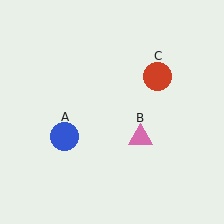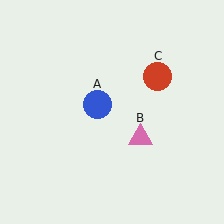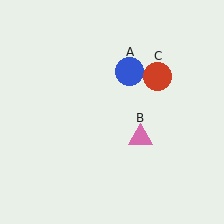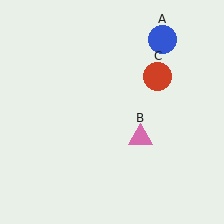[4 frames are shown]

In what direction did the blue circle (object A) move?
The blue circle (object A) moved up and to the right.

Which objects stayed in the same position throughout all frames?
Pink triangle (object B) and red circle (object C) remained stationary.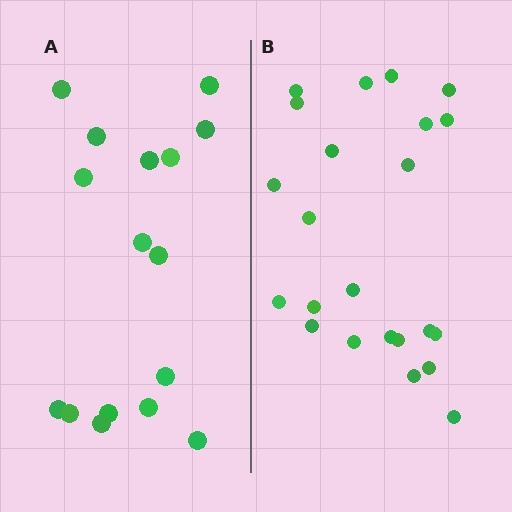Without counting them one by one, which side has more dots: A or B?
Region B (the right region) has more dots.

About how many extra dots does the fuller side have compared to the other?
Region B has roughly 8 or so more dots than region A.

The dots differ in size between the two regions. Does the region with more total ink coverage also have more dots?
No. Region A has more total ink coverage because its dots are larger, but region B actually contains more individual dots. Total area can be misleading — the number of items is what matters here.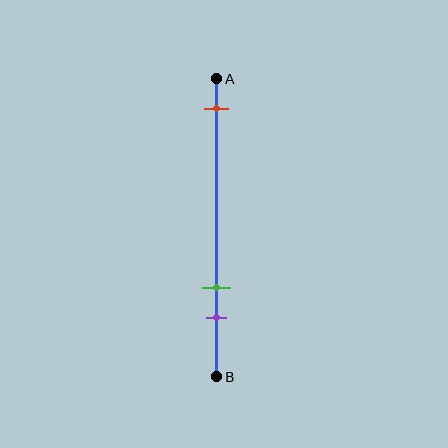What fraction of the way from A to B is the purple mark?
The purple mark is approximately 80% (0.8) of the way from A to B.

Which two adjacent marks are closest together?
The green and purple marks are the closest adjacent pair.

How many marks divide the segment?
There are 3 marks dividing the segment.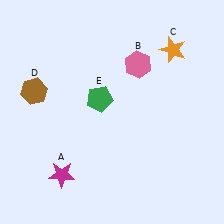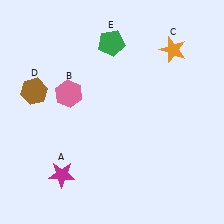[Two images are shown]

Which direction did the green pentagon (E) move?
The green pentagon (E) moved up.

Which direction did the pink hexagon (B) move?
The pink hexagon (B) moved left.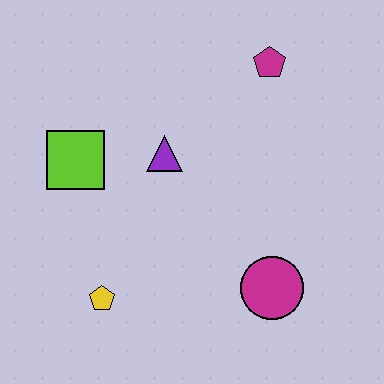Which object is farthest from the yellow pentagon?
The magenta pentagon is farthest from the yellow pentagon.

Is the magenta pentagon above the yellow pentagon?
Yes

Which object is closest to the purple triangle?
The lime square is closest to the purple triangle.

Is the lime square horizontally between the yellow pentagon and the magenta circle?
No